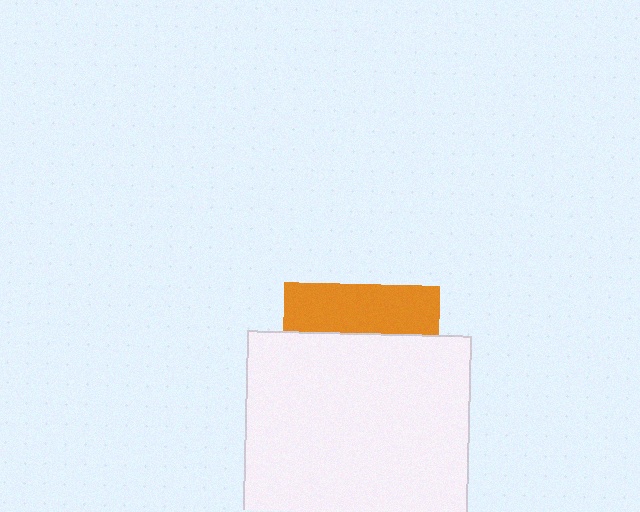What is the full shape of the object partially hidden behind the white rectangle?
The partially hidden object is an orange square.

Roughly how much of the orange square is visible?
A small part of it is visible (roughly 31%).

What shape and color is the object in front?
The object in front is a white rectangle.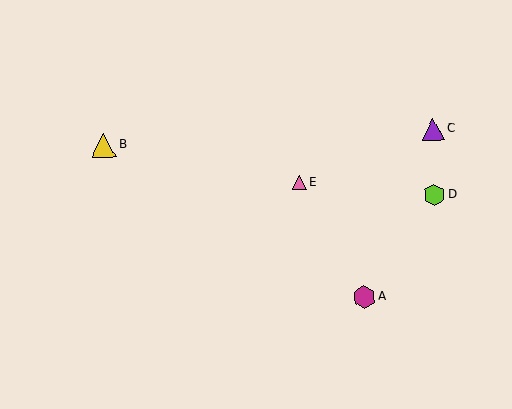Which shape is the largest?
The yellow triangle (labeled B) is the largest.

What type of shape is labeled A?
Shape A is a magenta hexagon.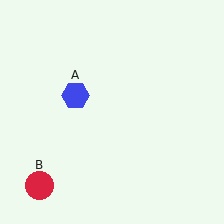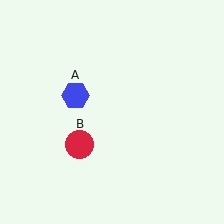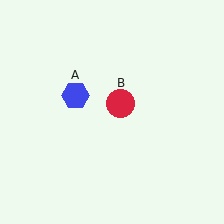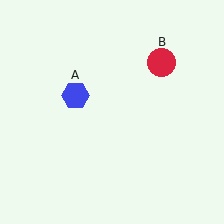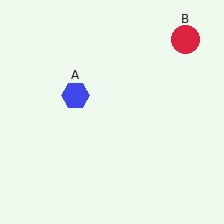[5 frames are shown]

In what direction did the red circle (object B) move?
The red circle (object B) moved up and to the right.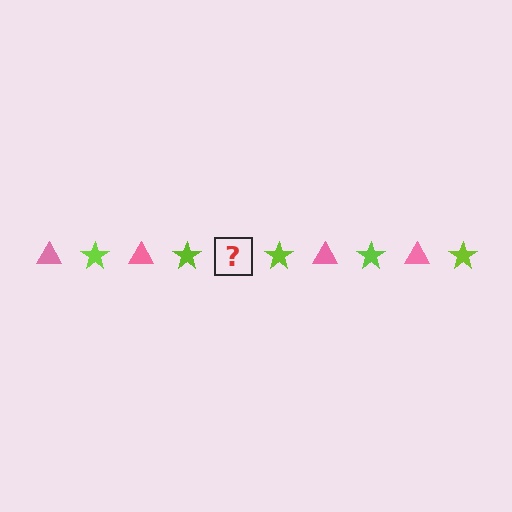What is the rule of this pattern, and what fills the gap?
The rule is that the pattern alternates between pink triangle and lime star. The gap should be filled with a pink triangle.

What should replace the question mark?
The question mark should be replaced with a pink triangle.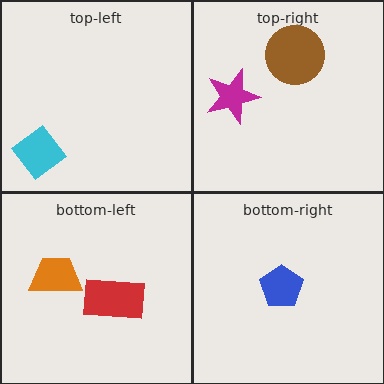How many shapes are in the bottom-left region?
2.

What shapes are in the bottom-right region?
The blue pentagon.